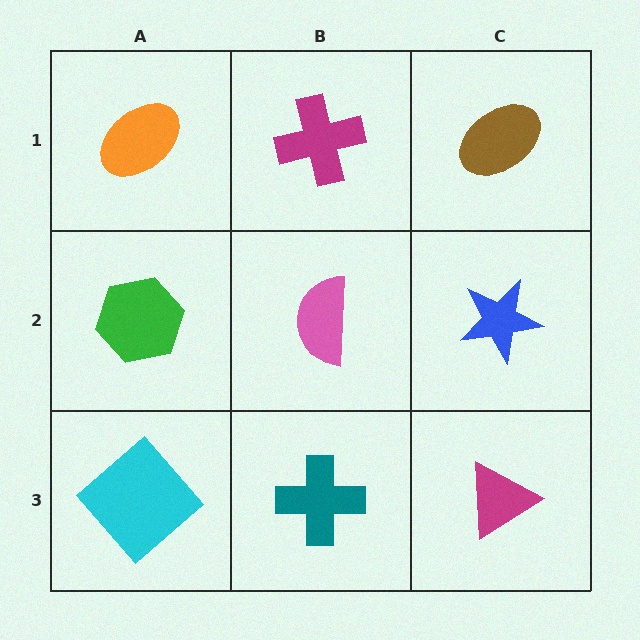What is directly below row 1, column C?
A blue star.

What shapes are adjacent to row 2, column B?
A magenta cross (row 1, column B), a teal cross (row 3, column B), a green hexagon (row 2, column A), a blue star (row 2, column C).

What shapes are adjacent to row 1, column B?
A pink semicircle (row 2, column B), an orange ellipse (row 1, column A), a brown ellipse (row 1, column C).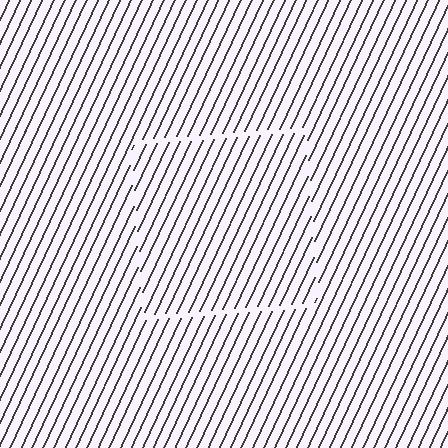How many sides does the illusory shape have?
4 sides — the line-ends trace a square.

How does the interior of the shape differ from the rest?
The interior of the shape contains the same grating, shifted by half a period — the contour is defined by the phase discontinuity where line-ends from the inner and outer gratings abut.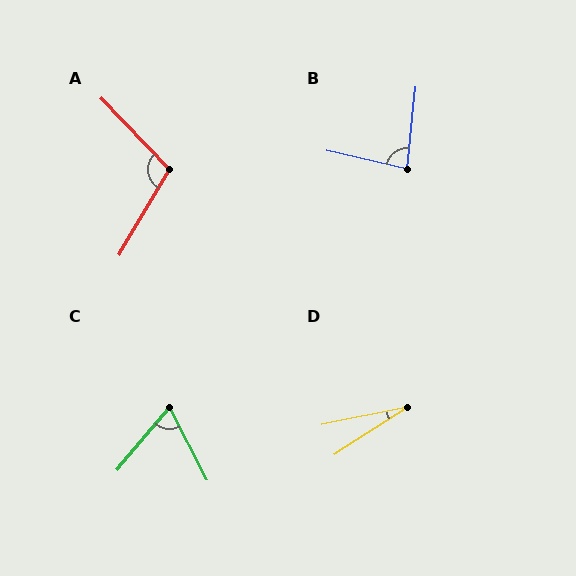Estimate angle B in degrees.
Approximately 83 degrees.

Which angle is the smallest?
D, at approximately 21 degrees.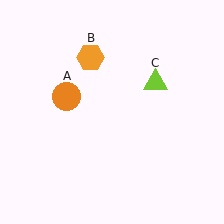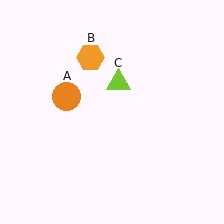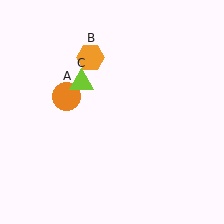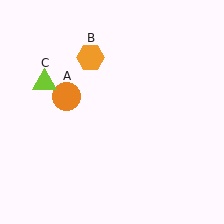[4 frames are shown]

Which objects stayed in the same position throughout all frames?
Orange circle (object A) and orange hexagon (object B) remained stationary.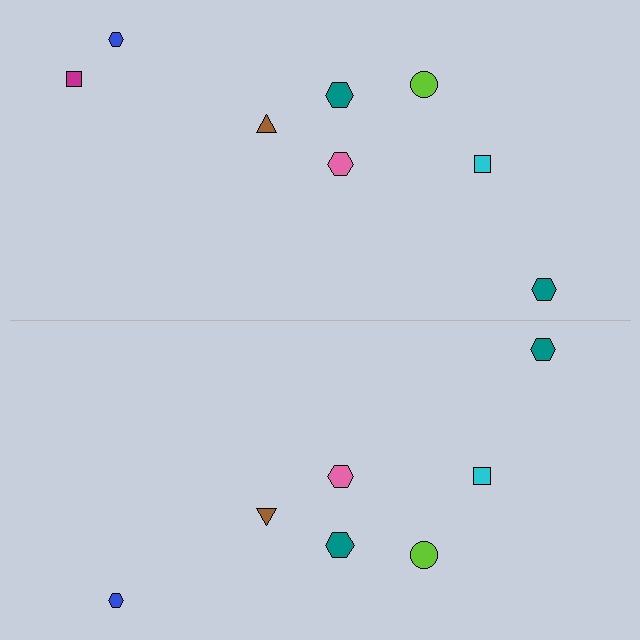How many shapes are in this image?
There are 15 shapes in this image.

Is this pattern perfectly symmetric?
No, the pattern is not perfectly symmetric. A magenta square is missing from the bottom side.